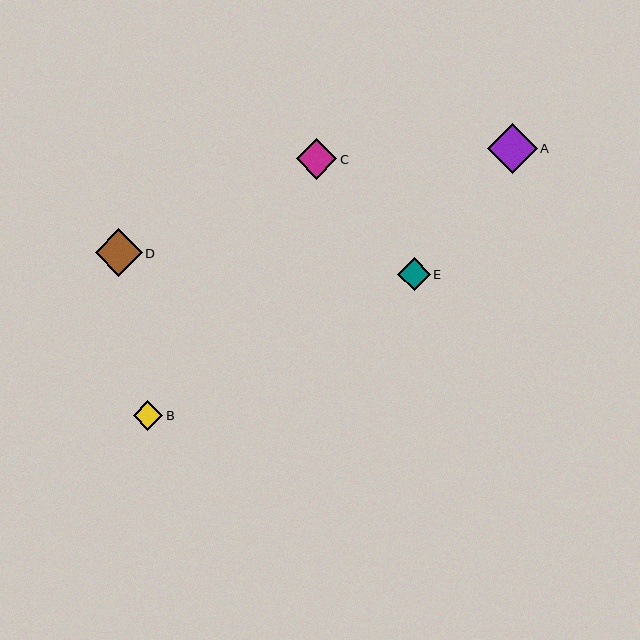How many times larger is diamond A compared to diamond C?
Diamond A is approximately 1.2 times the size of diamond C.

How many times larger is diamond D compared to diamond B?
Diamond D is approximately 1.6 times the size of diamond B.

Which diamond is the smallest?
Diamond B is the smallest with a size of approximately 29 pixels.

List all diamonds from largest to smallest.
From largest to smallest: A, D, C, E, B.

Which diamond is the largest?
Diamond A is the largest with a size of approximately 50 pixels.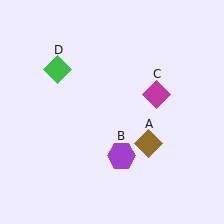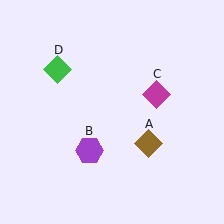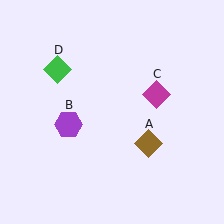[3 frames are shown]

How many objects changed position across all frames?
1 object changed position: purple hexagon (object B).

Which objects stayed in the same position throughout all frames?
Brown diamond (object A) and magenta diamond (object C) and green diamond (object D) remained stationary.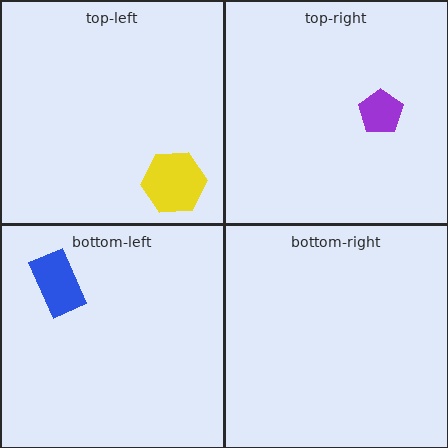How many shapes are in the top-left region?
1.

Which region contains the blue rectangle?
The bottom-left region.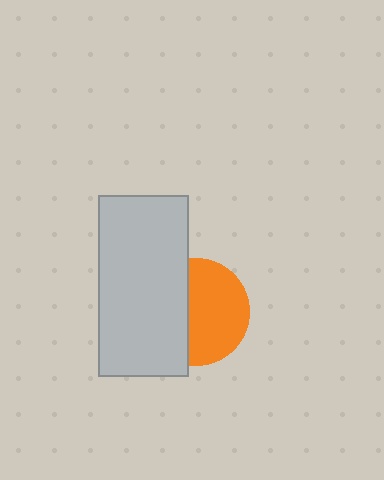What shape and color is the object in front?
The object in front is a light gray rectangle.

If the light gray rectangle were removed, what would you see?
You would see the complete orange circle.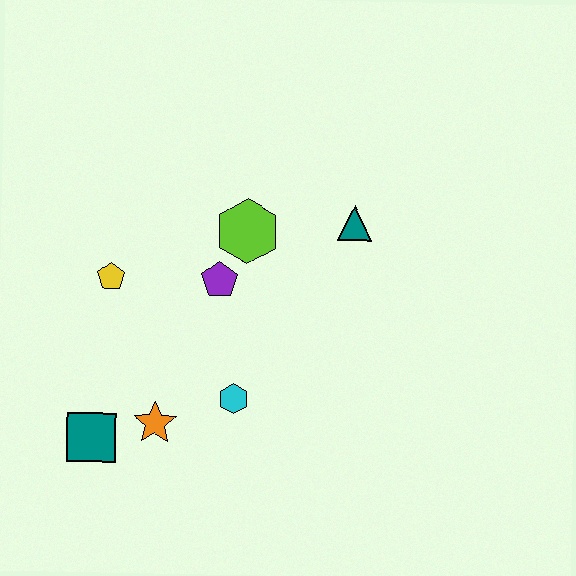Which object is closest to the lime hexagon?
The purple pentagon is closest to the lime hexagon.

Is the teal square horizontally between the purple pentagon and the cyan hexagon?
No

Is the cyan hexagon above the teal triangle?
No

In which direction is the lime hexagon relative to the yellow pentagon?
The lime hexagon is to the right of the yellow pentagon.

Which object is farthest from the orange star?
The teal triangle is farthest from the orange star.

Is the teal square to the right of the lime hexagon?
No